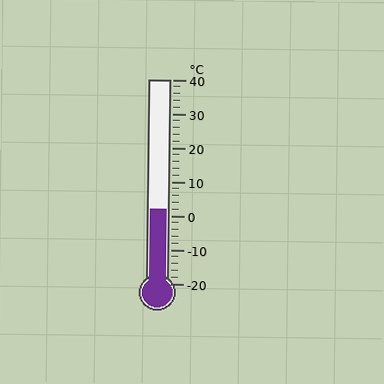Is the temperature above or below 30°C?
The temperature is below 30°C.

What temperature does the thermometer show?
The thermometer shows approximately 2°C.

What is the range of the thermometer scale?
The thermometer scale ranges from -20°C to 40°C.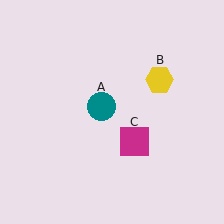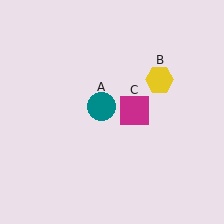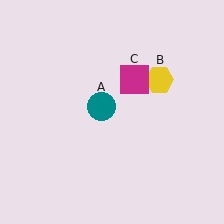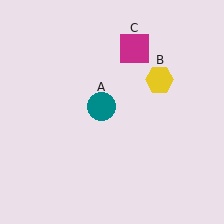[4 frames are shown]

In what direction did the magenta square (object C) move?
The magenta square (object C) moved up.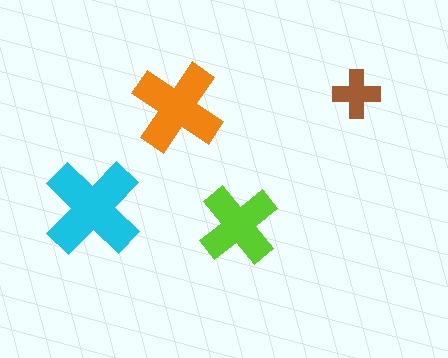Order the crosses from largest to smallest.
the cyan one, the orange one, the lime one, the brown one.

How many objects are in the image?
There are 4 objects in the image.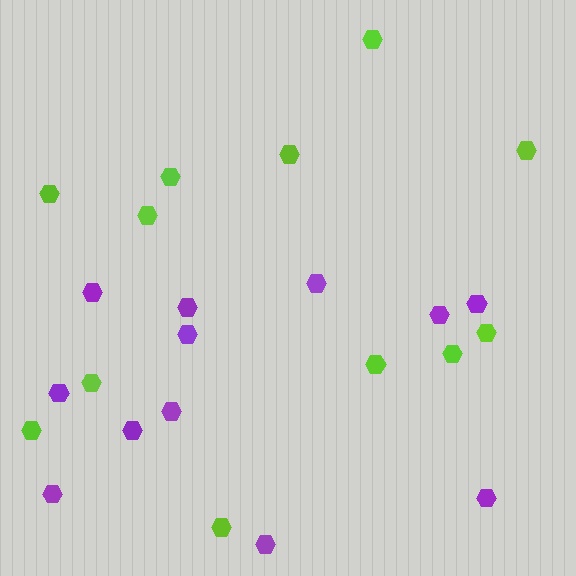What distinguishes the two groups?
There are 2 groups: one group of lime hexagons (12) and one group of purple hexagons (12).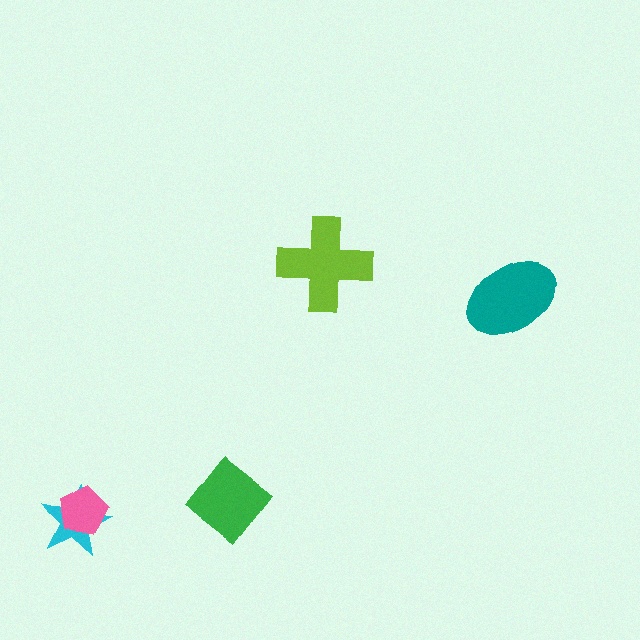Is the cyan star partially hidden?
Yes, it is partially covered by another shape.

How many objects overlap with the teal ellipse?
0 objects overlap with the teal ellipse.